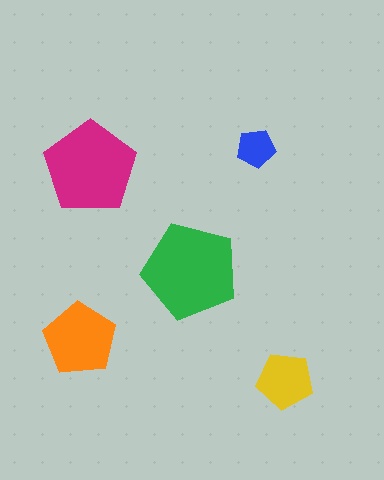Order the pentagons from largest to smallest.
the green one, the magenta one, the orange one, the yellow one, the blue one.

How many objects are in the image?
There are 5 objects in the image.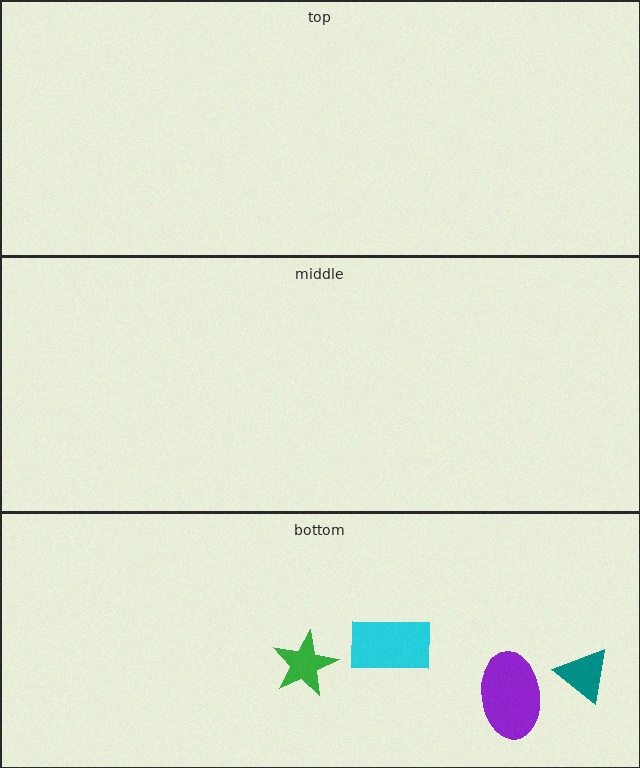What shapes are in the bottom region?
The teal triangle, the cyan rectangle, the green star, the purple ellipse.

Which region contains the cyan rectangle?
The bottom region.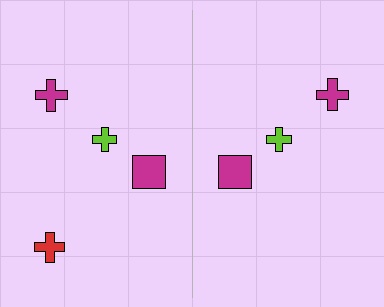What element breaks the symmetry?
A red cross is missing from the right side.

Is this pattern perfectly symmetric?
No, the pattern is not perfectly symmetric. A red cross is missing from the right side.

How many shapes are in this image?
There are 7 shapes in this image.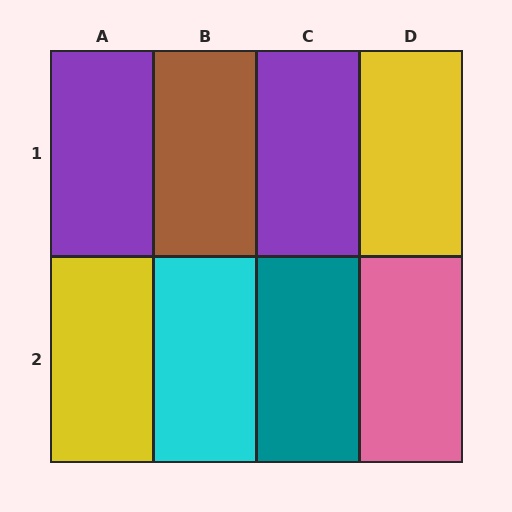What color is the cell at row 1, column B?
Brown.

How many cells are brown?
1 cell is brown.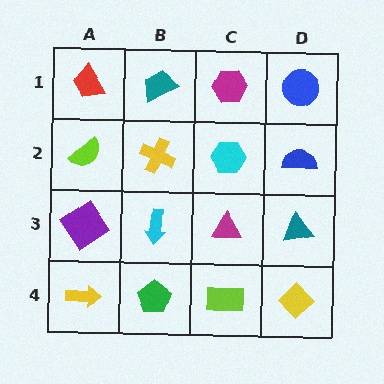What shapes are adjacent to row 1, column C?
A cyan hexagon (row 2, column C), a teal trapezoid (row 1, column B), a blue circle (row 1, column D).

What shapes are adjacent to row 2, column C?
A magenta hexagon (row 1, column C), a magenta triangle (row 3, column C), a yellow cross (row 2, column B), a blue semicircle (row 2, column D).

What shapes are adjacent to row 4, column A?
A purple diamond (row 3, column A), a green pentagon (row 4, column B).